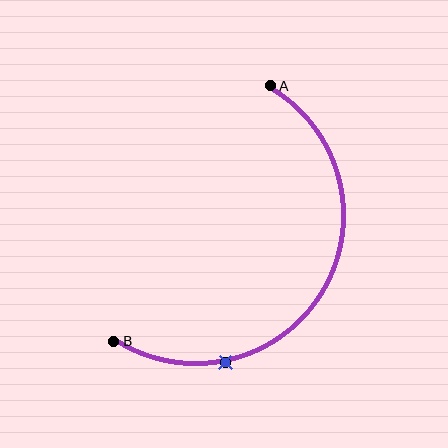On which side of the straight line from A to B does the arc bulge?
The arc bulges to the right of the straight line connecting A and B.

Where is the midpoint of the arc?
The arc midpoint is the point on the curve farthest from the straight line joining A and B. It sits to the right of that line.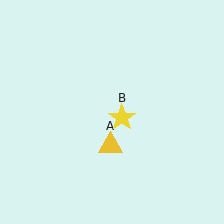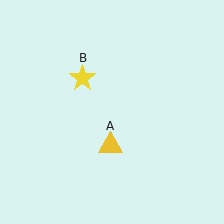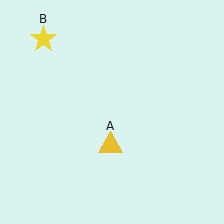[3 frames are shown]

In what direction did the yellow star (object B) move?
The yellow star (object B) moved up and to the left.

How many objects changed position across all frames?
1 object changed position: yellow star (object B).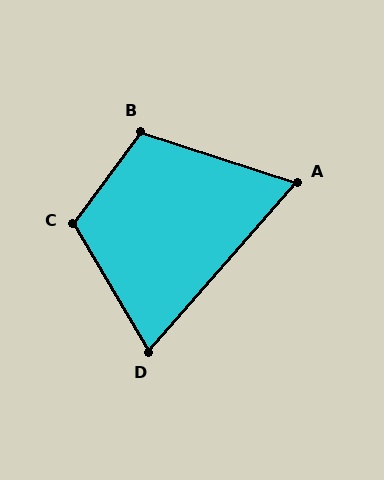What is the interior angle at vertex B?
Approximately 108 degrees (obtuse).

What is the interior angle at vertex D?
Approximately 72 degrees (acute).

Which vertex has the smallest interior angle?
A, at approximately 67 degrees.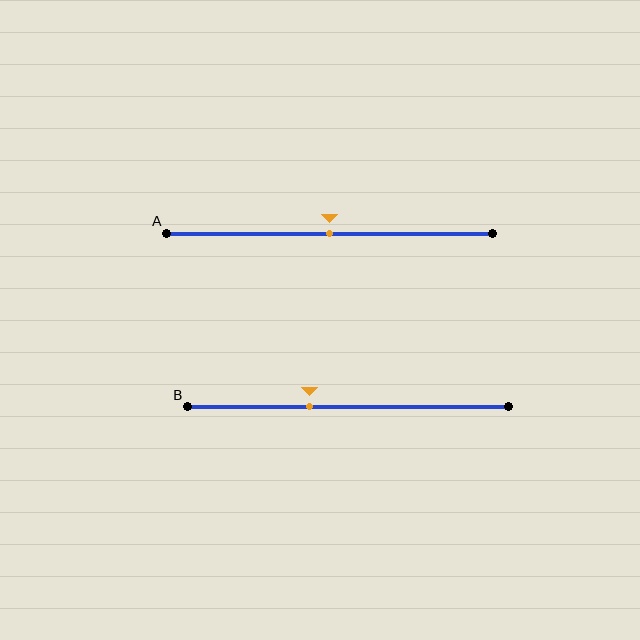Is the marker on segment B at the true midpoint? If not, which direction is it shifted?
No, the marker on segment B is shifted to the left by about 12% of the segment length.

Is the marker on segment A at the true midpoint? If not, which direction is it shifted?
Yes, the marker on segment A is at the true midpoint.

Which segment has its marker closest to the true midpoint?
Segment A has its marker closest to the true midpoint.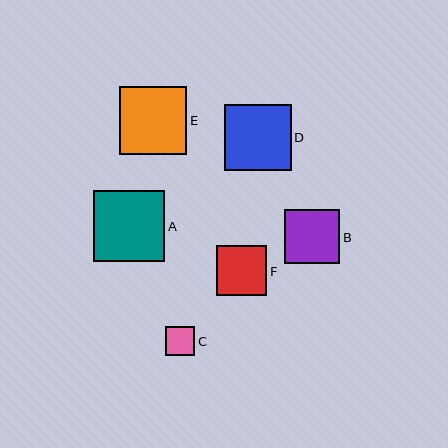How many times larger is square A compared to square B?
Square A is approximately 1.3 times the size of square B.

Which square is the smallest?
Square C is the smallest with a size of approximately 29 pixels.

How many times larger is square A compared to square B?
Square A is approximately 1.3 times the size of square B.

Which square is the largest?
Square A is the largest with a size of approximately 71 pixels.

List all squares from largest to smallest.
From largest to smallest: A, E, D, B, F, C.